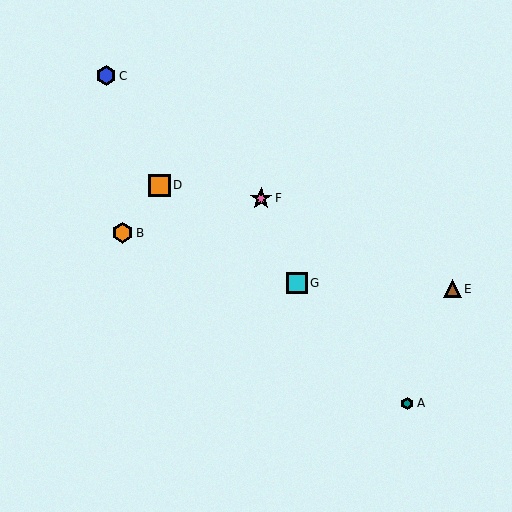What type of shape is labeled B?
Shape B is an orange hexagon.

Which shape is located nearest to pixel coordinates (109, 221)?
The orange hexagon (labeled B) at (123, 233) is nearest to that location.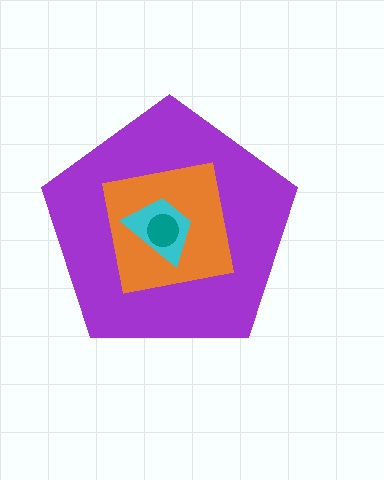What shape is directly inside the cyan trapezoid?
The teal circle.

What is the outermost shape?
The purple pentagon.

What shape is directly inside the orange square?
The cyan trapezoid.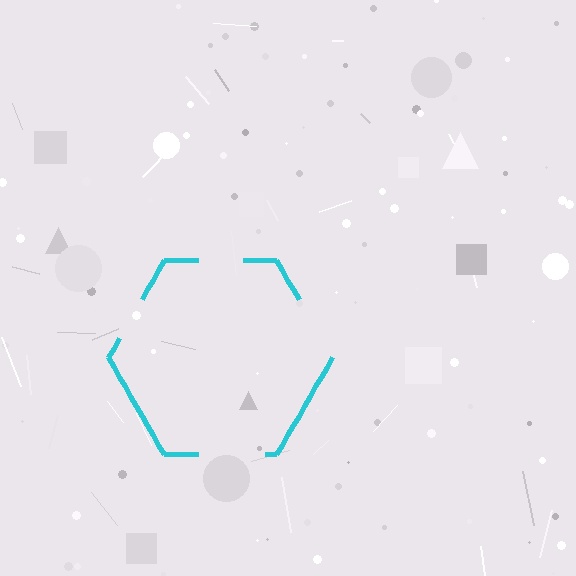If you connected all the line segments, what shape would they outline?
They would outline a hexagon.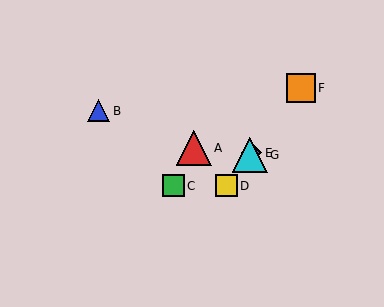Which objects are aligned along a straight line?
Objects D, E, F, G are aligned along a straight line.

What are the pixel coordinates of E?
Object E is at (251, 153).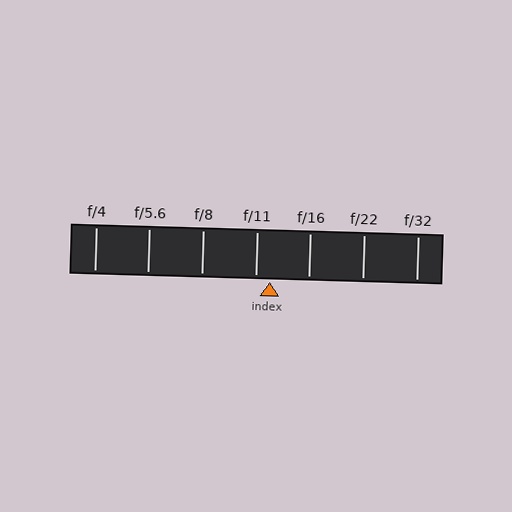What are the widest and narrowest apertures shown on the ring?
The widest aperture shown is f/4 and the narrowest is f/32.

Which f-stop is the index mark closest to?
The index mark is closest to f/11.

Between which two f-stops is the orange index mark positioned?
The index mark is between f/11 and f/16.